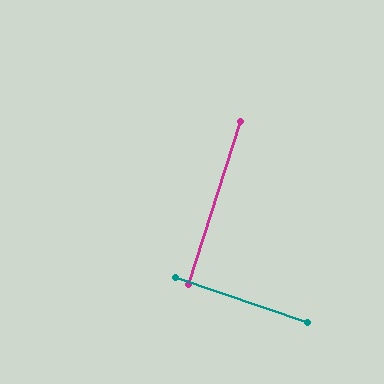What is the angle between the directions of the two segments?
Approximately 89 degrees.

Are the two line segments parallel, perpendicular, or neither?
Perpendicular — they meet at approximately 89°.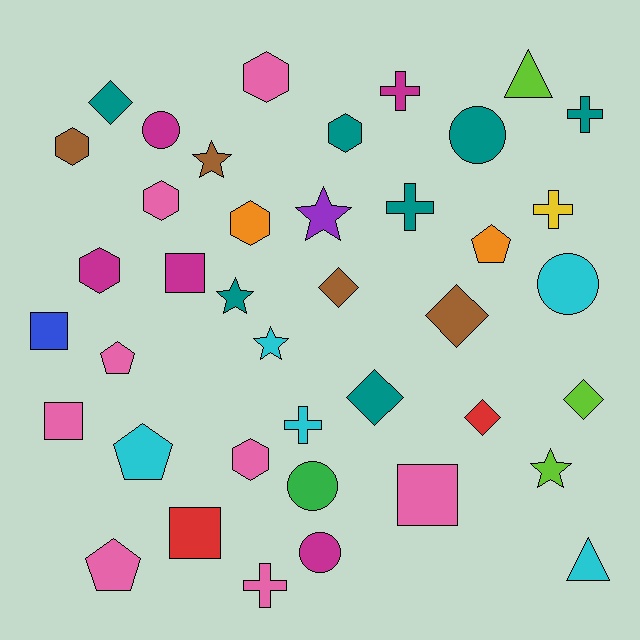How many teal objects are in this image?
There are 7 teal objects.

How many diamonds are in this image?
There are 6 diamonds.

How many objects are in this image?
There are 40 objects.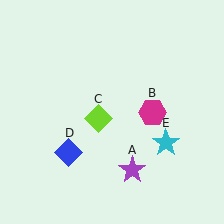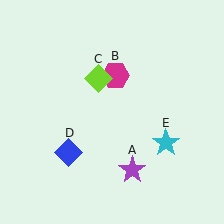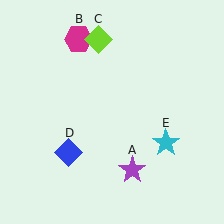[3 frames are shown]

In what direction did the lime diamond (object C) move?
The lime diamond (object C) moved up.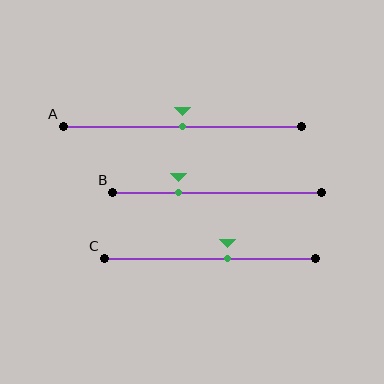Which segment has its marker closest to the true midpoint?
Segment A has its marker closest to the true midpoint.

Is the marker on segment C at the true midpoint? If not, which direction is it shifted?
No, the marker on segment C is shifted to the right by about 8% of the segment length.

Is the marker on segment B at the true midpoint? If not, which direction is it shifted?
No, the marker on segment B is shifted to the left by about 18% of the segment length.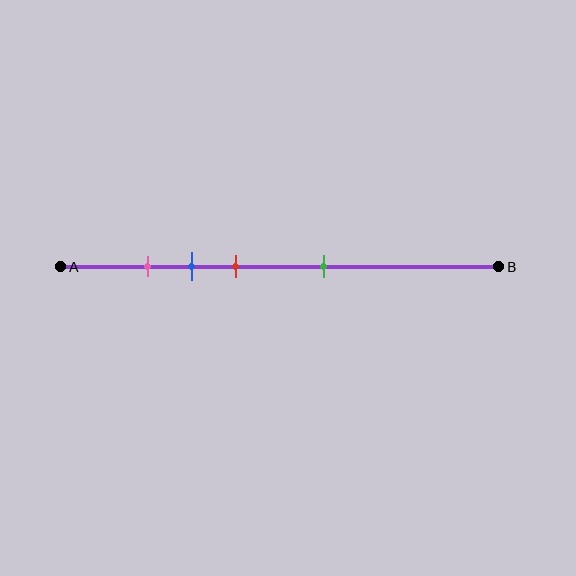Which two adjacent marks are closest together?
The pink and blue marks are the closest adjacent pair.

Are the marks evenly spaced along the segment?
No, the marks are not evenly spaced.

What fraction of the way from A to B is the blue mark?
The blue mark is approximately 30% (0.3) of the way from A to B.